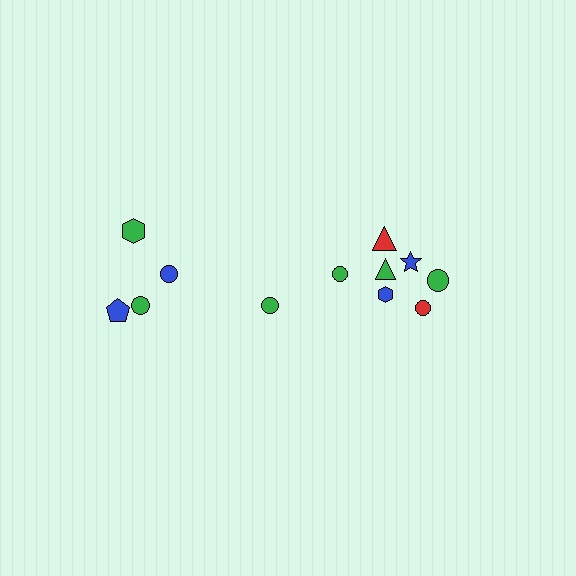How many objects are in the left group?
There are 5 objects.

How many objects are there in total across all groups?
There are 12 objects.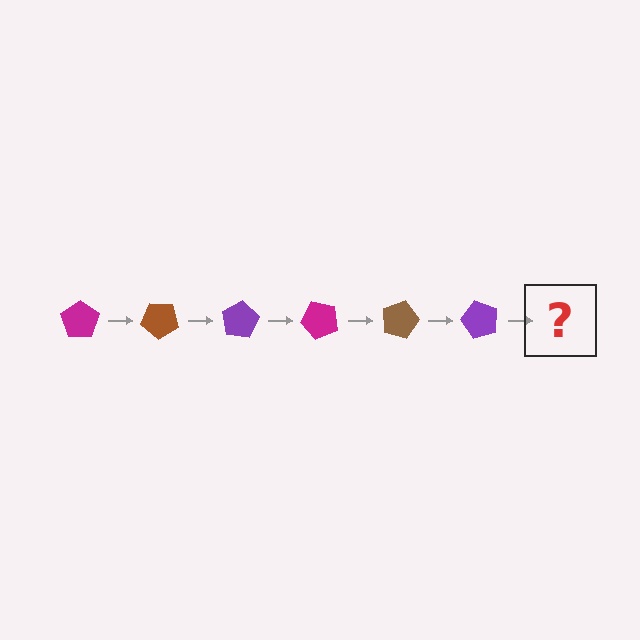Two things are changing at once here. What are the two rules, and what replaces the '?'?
The two rules are that it rotates 40 degrees each step and the color cycles through magenta, brown, and purple. The '?' should be a magenta pentagon, rotated 240 degrees from the start.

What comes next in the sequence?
The next element should be a magenta pentagon, rotated 240 degrees from the start.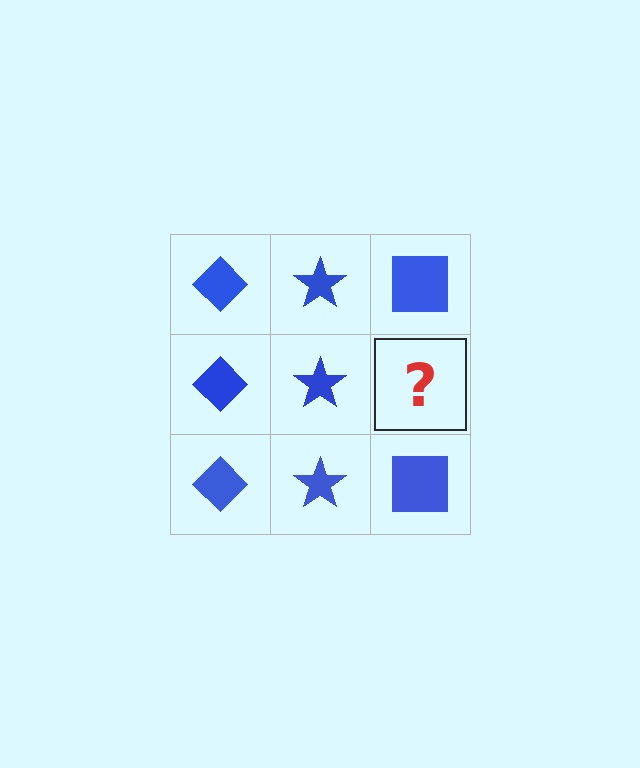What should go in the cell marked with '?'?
The missing cell should contain a blue square.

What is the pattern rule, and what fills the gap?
The rule is that each column has a consistent shape. The gap should be filled with a blue square.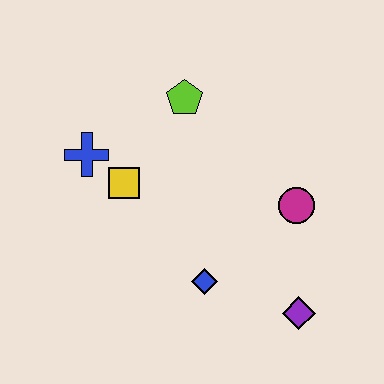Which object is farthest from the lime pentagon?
The purple diamond is farthest from the lime pentagon.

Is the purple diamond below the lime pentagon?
Yes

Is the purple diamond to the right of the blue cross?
Yes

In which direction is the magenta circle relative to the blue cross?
The magenta circle is to the right of the blue cross.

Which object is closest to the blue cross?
The yellow square is closest to the blue cross.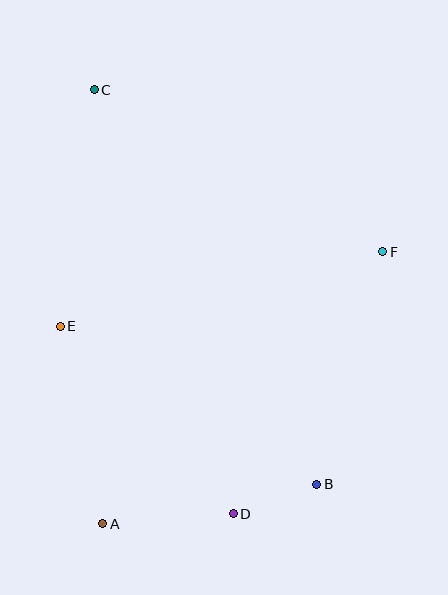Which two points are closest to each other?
Points B and D are closest to each other.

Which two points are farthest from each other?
Points B and C are farthest from each other.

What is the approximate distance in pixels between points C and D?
The distance between C and D is approximately 447 pixels.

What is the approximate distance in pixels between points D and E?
The distance between D and E is approximately 255 pixels.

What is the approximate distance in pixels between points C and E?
The distance between C and E is approximately 239 pixels.